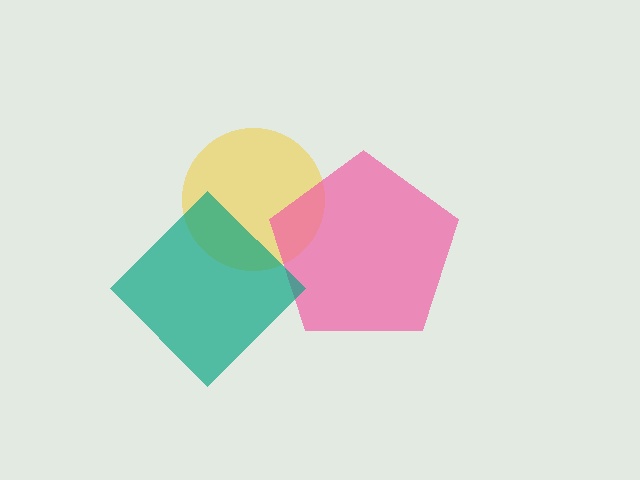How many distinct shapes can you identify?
There are 3 distinct shapes: a yellow circle, a pink pentagon, a teal diamond.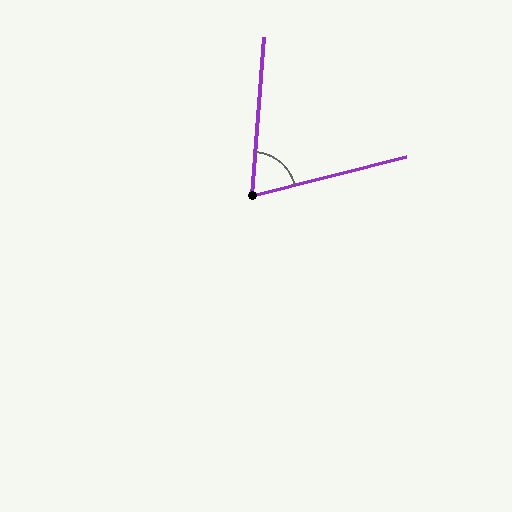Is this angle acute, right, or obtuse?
It is acute.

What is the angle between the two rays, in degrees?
Approximately 71 degrees.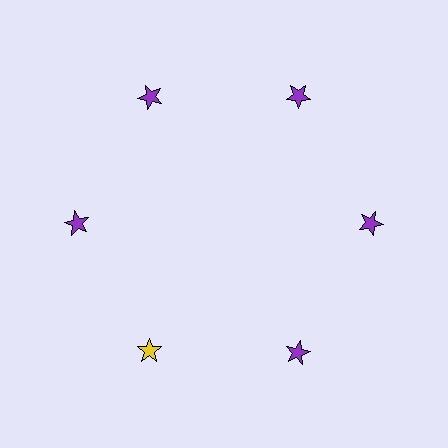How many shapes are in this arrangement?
There are 6 shapes arranged in a ring pattern.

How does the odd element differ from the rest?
It has a different color: yellow instead of purple.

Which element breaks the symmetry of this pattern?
The yellow star at roughly the 7 o'clock position breaks the symmetry. All other shapes are purple stars.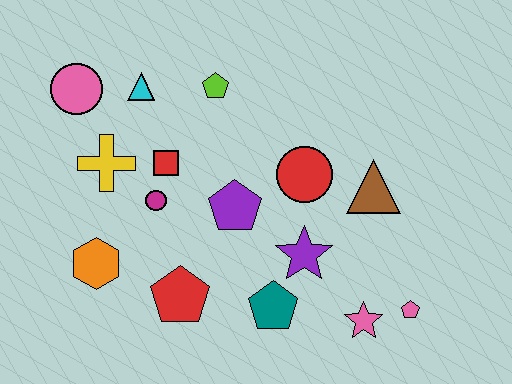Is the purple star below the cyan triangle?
Yes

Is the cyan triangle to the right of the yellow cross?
Yes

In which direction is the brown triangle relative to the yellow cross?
The brown triangle is to the right of the yellow cross.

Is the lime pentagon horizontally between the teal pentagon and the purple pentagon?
No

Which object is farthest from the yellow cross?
The pink pentagon is farthest from the yellow cross.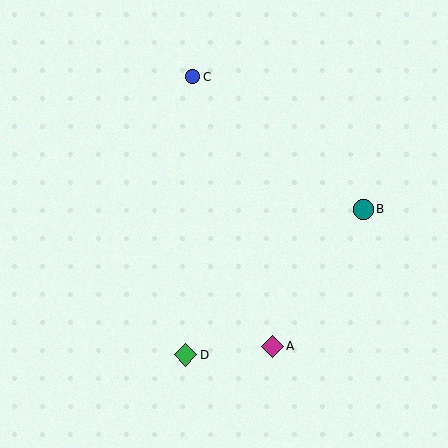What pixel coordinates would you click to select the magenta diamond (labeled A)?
Click at (272, 346) to select the magenta diamond A.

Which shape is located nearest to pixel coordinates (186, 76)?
The blue circle (labeled C) at (193, 77) is nearest to that location.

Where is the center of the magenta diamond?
The center of the magenta diamond is at (272, 346).